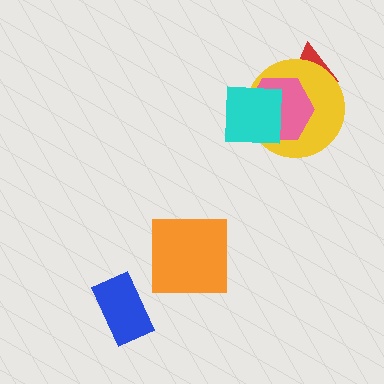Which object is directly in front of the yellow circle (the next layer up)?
The pink hexagon is directly in front of the yellow circle.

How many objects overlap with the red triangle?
2 objects overlap with the red triangle.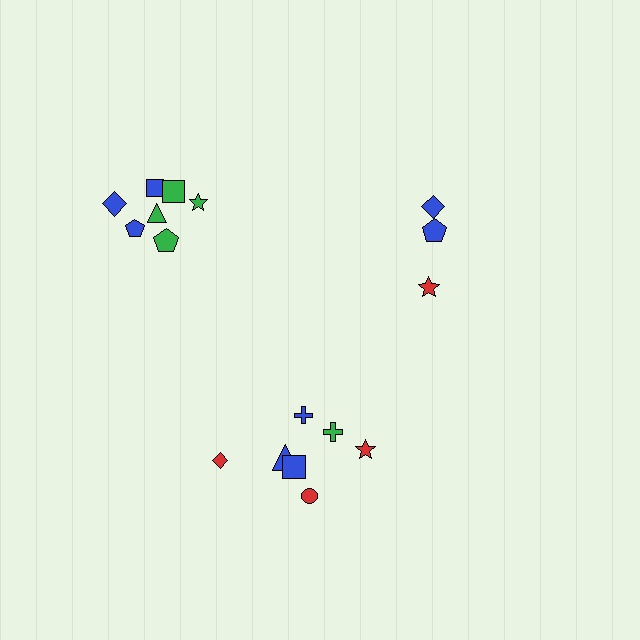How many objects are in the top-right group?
There are 3 objects.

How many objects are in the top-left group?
There are 7 objects.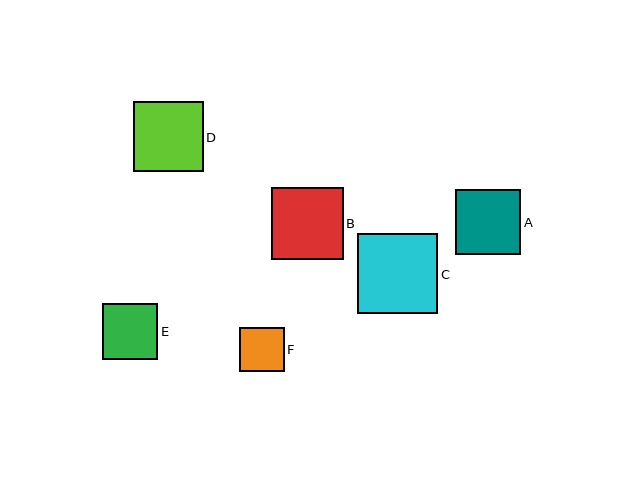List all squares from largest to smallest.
From largest to smallest: C, B, D, A, E, F.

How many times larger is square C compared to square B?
Square C is approximately 1.1 times the size of square B.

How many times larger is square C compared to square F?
Square C is approximately 1.8 times the size of square F.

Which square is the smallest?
Square F is the smallest with a size of approximately 44 pixels.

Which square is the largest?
Square C is the largest with a size of approximately 81 pixels.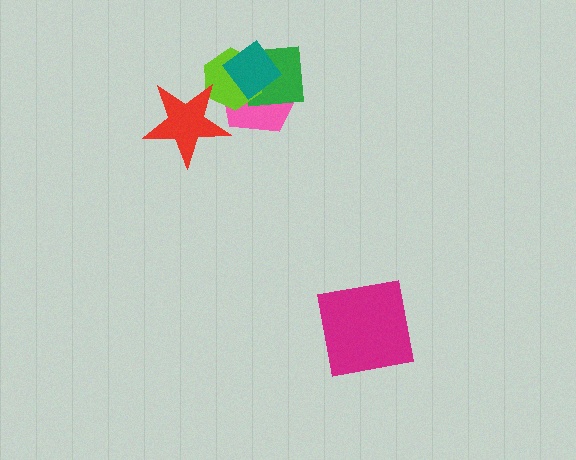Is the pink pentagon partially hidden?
Yes, it is partially covered by another shape.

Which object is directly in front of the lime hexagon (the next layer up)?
The teal diamond is directly in front of the lime hexagon.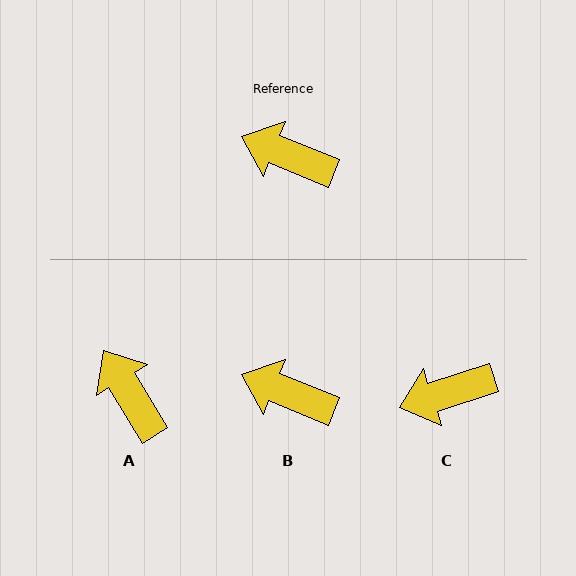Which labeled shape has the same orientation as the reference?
B.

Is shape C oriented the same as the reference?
No, it is off by about 40 degrees.